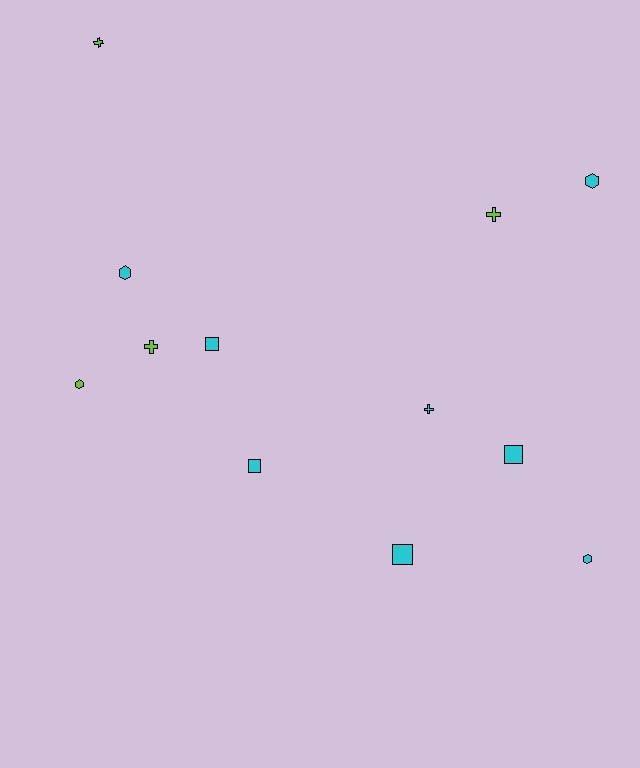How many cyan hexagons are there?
There are 3 cyan hexagons.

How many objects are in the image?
There are 12 objects.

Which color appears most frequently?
Cyan, with 8 objects.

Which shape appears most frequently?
Square, with 4 objects.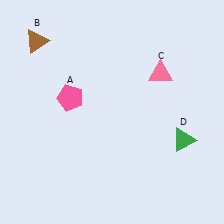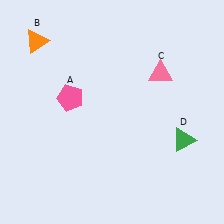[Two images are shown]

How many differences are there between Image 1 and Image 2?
There is 1 difference between the two images.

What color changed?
The triangle (B) changed from brown in Image 1 to orange in Image 2.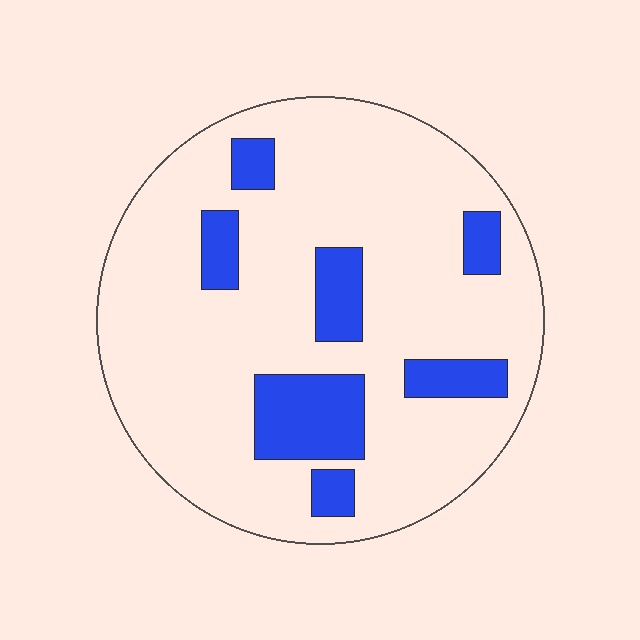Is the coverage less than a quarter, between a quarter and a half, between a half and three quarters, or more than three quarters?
Less than a quarter.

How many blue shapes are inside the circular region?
7.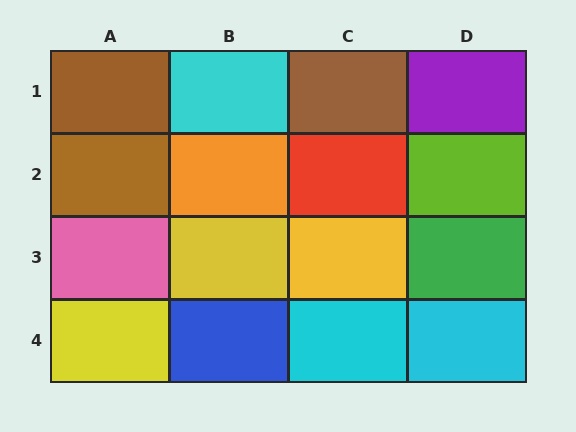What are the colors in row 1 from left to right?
Brown, cyan, brown, purple.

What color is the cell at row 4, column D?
Cyan.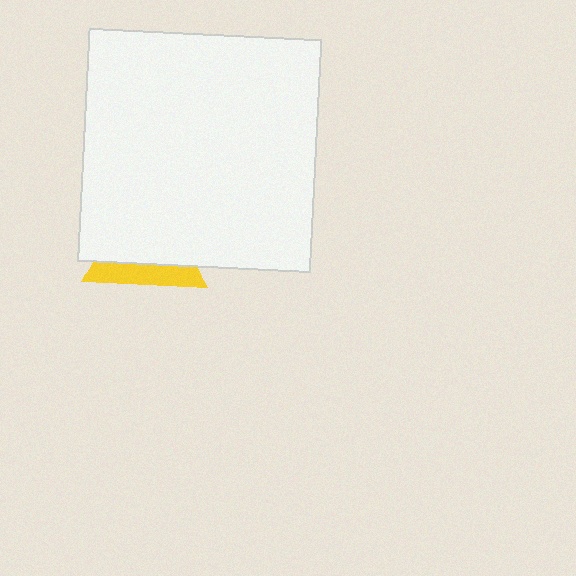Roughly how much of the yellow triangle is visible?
A small part of it is visible (roughly 33%).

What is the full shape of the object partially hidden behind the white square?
The partially hidden object is a yellow triangle.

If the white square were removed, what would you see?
You would see the complete yellow triangle.